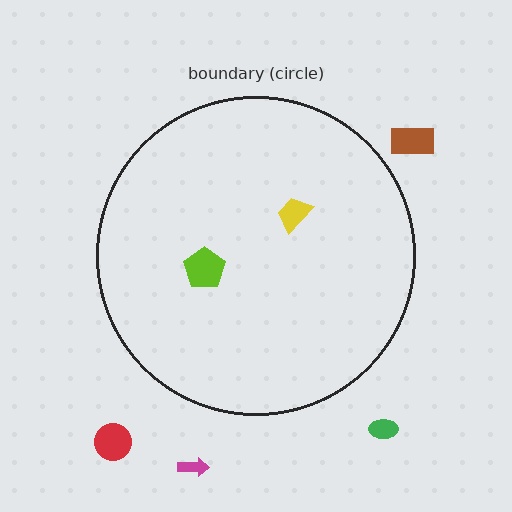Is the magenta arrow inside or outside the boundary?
Outside.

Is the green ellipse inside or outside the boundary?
Outside.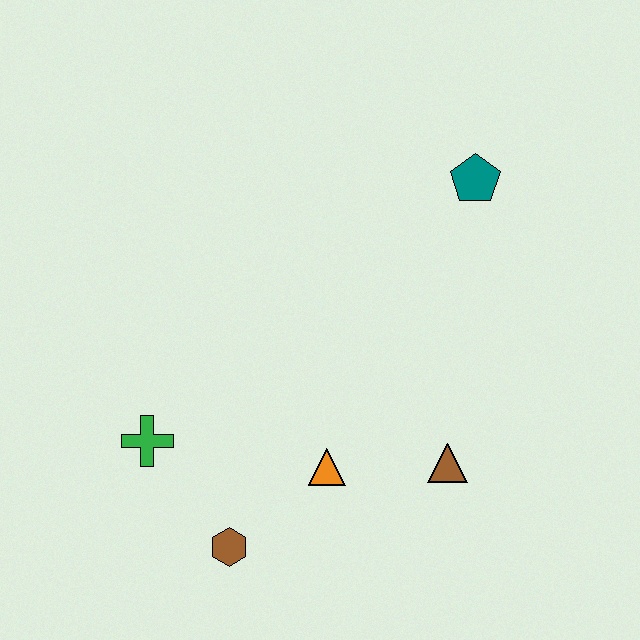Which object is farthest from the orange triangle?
The teal pentagon is farthest from the orange triangle.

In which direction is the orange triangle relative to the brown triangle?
The orange triangle is to the left of the brown triangle.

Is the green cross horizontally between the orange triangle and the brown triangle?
No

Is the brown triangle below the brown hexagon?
No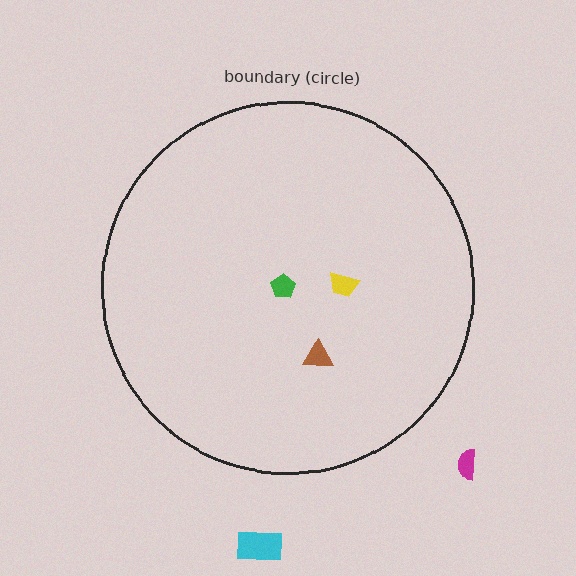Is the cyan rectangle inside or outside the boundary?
Outside.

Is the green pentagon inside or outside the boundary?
Inside.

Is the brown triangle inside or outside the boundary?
Inside.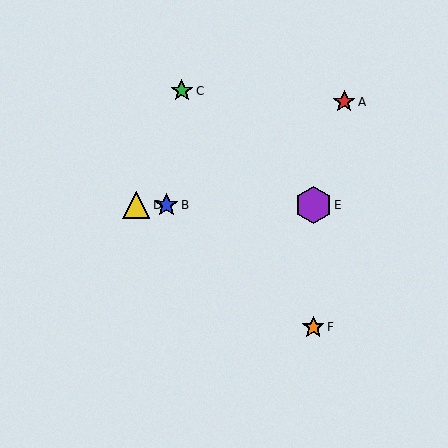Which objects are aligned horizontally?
Objects B, D, E are aligned horizontally.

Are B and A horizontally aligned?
No, B is at y≈205 and A is at y≈102.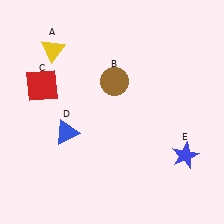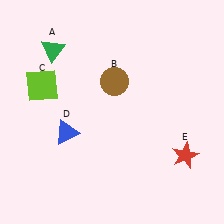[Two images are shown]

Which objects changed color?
A changed from yellow to green. C changed from red to lime. E changed from blue to red.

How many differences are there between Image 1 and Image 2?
There are 3 differences between the two images.